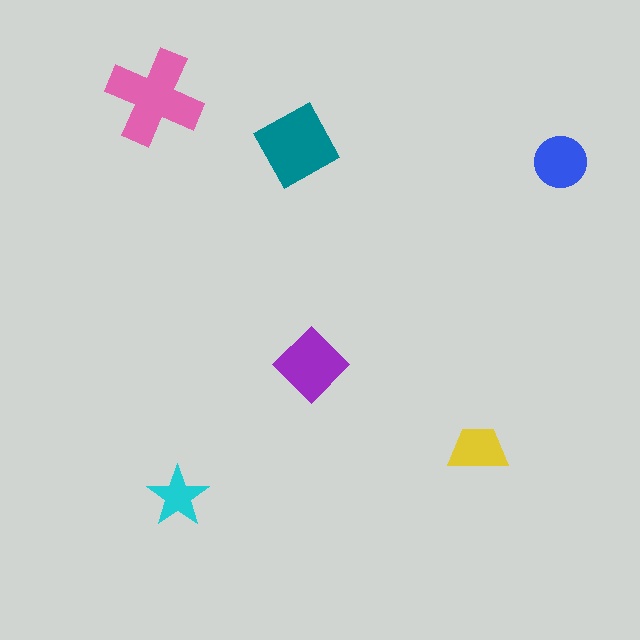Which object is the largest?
The pink cross.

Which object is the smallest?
The cyan star.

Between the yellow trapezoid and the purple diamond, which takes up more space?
The purple diamond.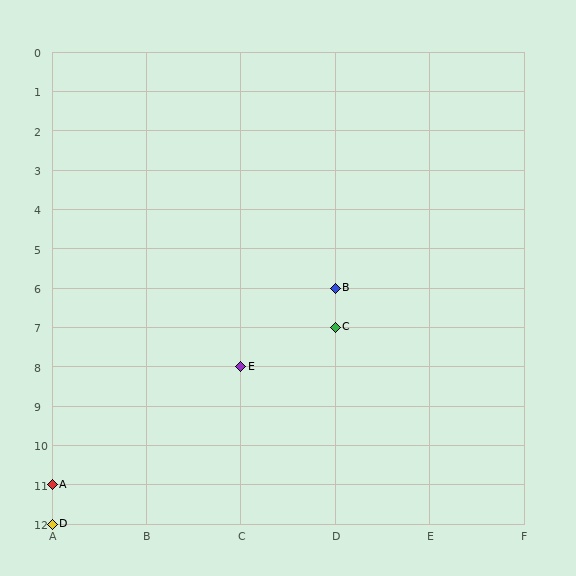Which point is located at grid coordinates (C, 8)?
Point E is at (C, 8).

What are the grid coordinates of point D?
Point D is at grid coordinates (A, 12).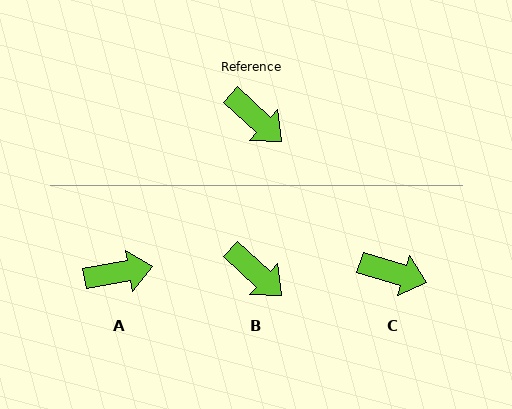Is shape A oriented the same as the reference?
No, it is off by about 52 degrees.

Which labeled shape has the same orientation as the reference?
B.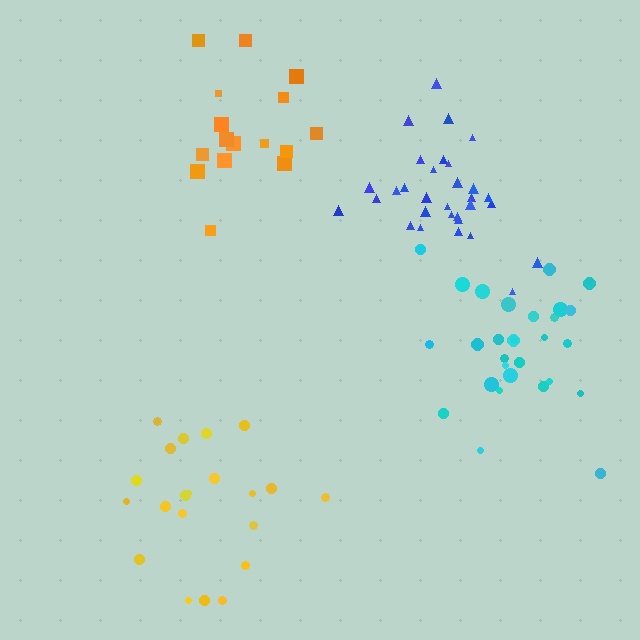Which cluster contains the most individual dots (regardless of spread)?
Blue (31).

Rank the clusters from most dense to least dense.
blue, cyan, yellow, orange.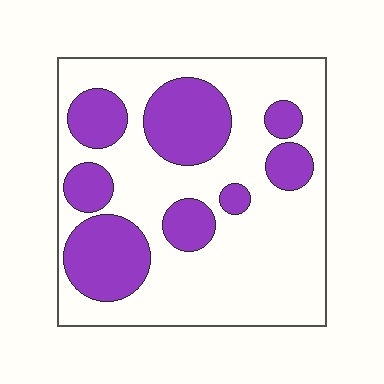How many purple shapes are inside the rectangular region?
8.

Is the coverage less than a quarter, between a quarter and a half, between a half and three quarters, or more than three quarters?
Between a quarter and a half.